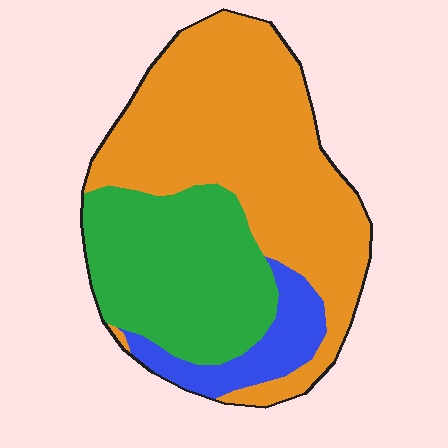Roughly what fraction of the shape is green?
Green takes up about one third (1/3) of the shape.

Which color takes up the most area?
Orange, at roughly 55%.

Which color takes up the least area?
Blue, at roughly 10%.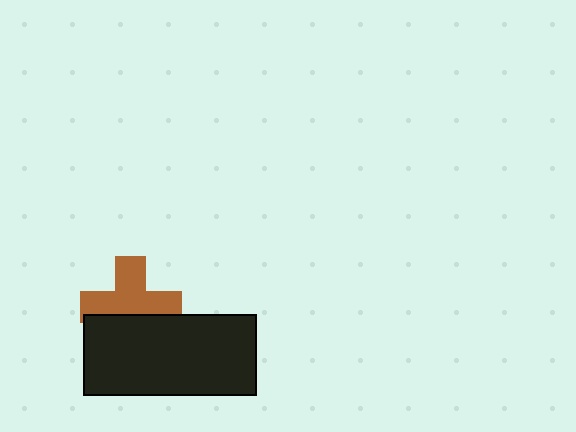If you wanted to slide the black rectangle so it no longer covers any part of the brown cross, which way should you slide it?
Slide it down — that is the most direct way to separate the two shapes.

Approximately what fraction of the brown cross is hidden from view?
Roughly 37% of the brown cross is hidden behind the black rectangle.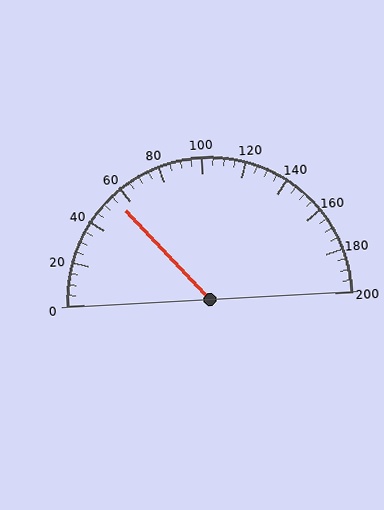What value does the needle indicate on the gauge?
The needle indicates approximately 55.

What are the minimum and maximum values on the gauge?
The gauge ranges from 0 to 200.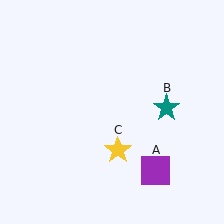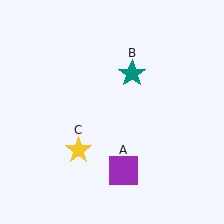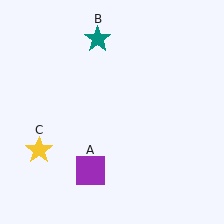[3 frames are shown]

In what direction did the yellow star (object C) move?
The yellow star (object C) moved left.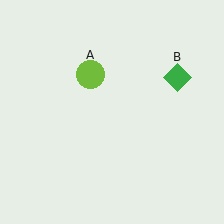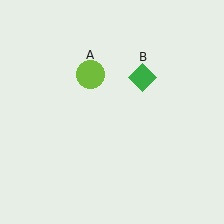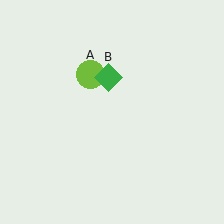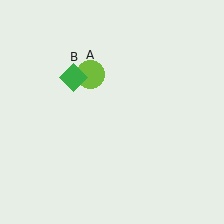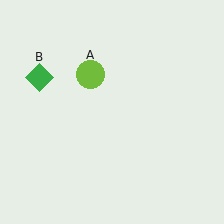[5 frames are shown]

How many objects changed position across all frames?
1 object changed position: green diamond (object B).